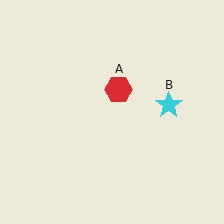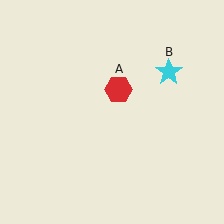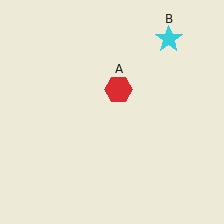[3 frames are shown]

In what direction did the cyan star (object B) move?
The cyan star (object B) moved up.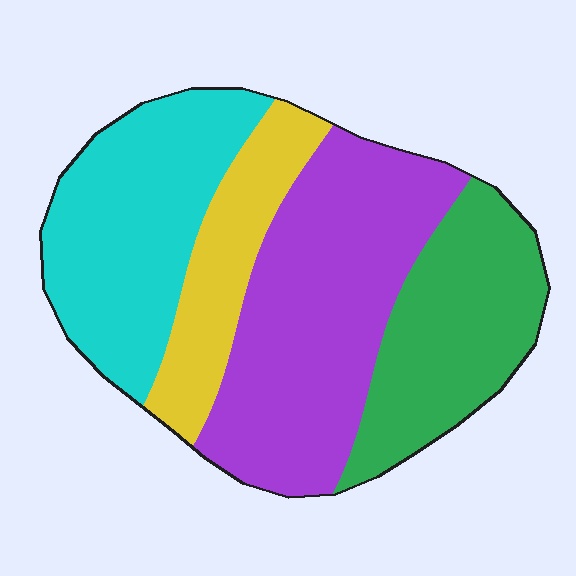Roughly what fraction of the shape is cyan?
Cyan takes up about one quarter (1/4) of the shape.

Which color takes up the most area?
Purple, at roughly 35%.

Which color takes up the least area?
Yellow, at roughly 15%.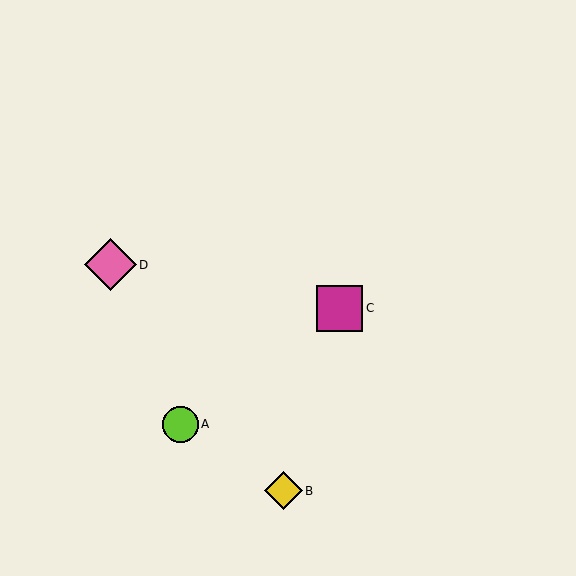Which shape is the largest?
The pink diamond (labeled D) is the largest.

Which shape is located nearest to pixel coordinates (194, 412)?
The lime circle (labeled A) at (180, 424) is nearest to that location.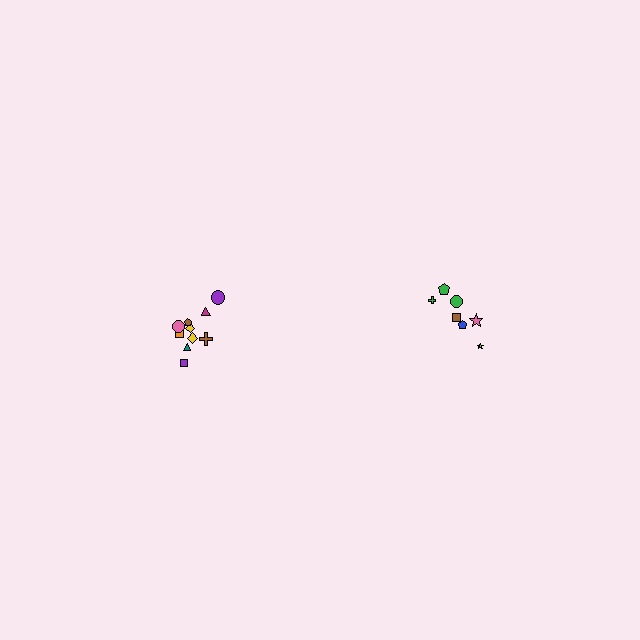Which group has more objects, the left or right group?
The left group.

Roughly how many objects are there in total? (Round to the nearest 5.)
Roughly 15 objects in total.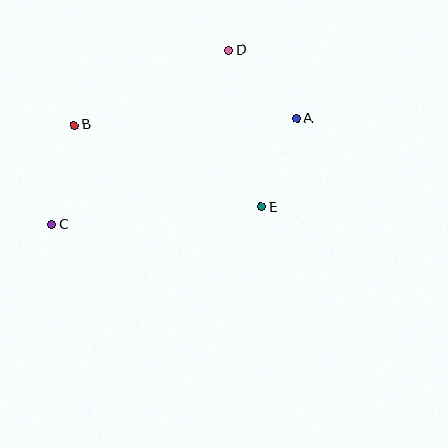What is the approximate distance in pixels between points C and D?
The distance between C and D is approximately 248 pixels.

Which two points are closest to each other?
Points A and E are closest to each other.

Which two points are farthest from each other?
Points A and C are farthest from each other.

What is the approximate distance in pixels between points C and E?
The distance between C and E is approximately 211 pixels.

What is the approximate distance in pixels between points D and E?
The distance between D and E is approximately 160 pixels.